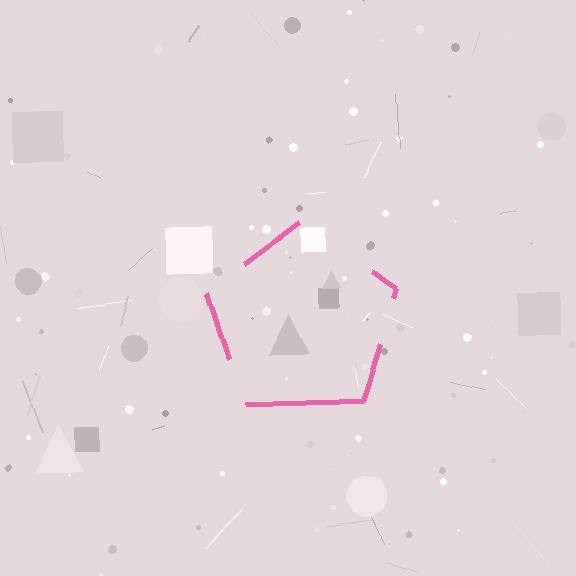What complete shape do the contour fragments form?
The contour fragments form a pentagon.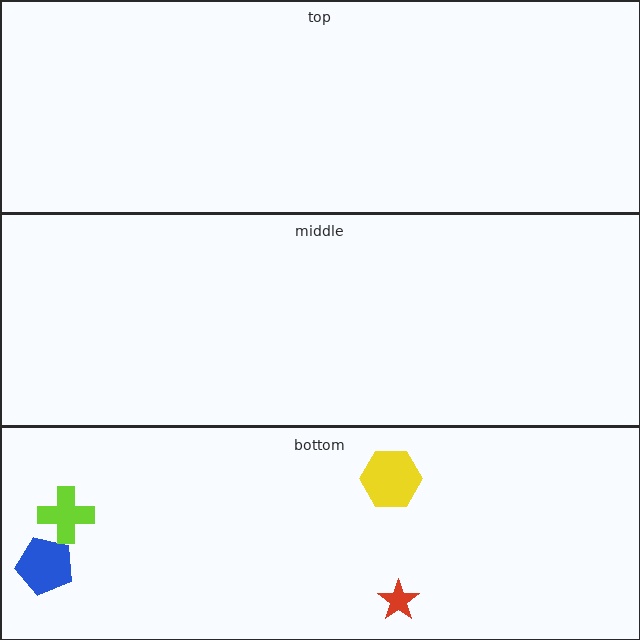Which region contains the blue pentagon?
The bottom region.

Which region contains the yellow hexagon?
The bottom region.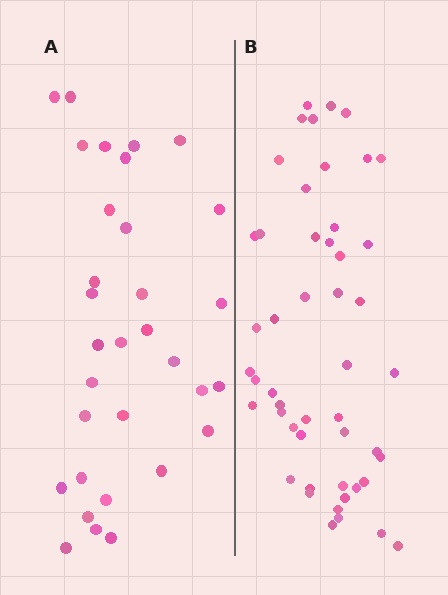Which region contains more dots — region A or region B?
Region B (the right region) has more dots.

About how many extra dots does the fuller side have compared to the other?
Region B has approximately 15 more dots than region A.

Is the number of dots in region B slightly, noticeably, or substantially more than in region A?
Region B has substantially more. The ratio is roughly 1.5 to 1.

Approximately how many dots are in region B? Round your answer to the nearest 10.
About 50 dots. (The exact count is 49, which rounds to 50.)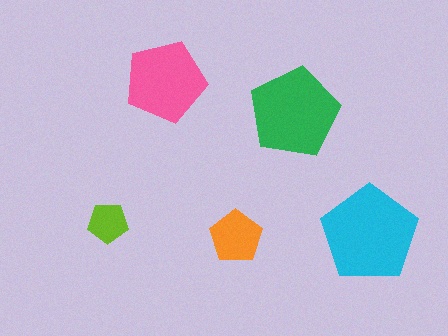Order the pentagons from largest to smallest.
the cyan one, the green one, the pink one, the orange one, the lime one.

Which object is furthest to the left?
The lime pentagon is leftmost.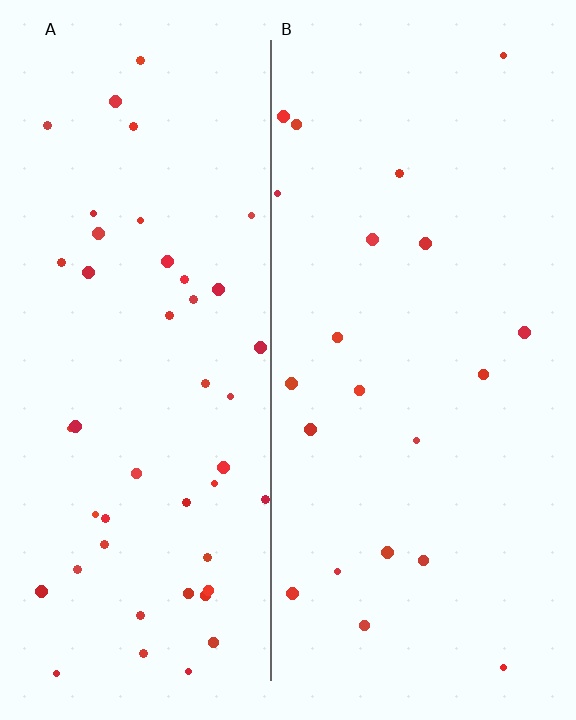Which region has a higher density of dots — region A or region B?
A (the left).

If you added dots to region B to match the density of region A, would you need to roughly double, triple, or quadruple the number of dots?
Approximately double.